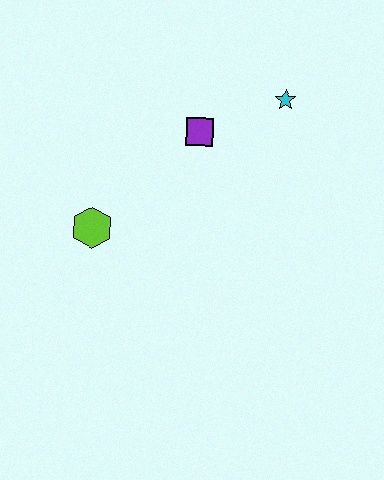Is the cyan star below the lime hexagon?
No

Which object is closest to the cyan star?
The purple square is closest to the cyan star.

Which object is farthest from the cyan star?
The lime hexagon is farthest from the cyan star.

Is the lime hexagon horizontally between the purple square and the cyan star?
No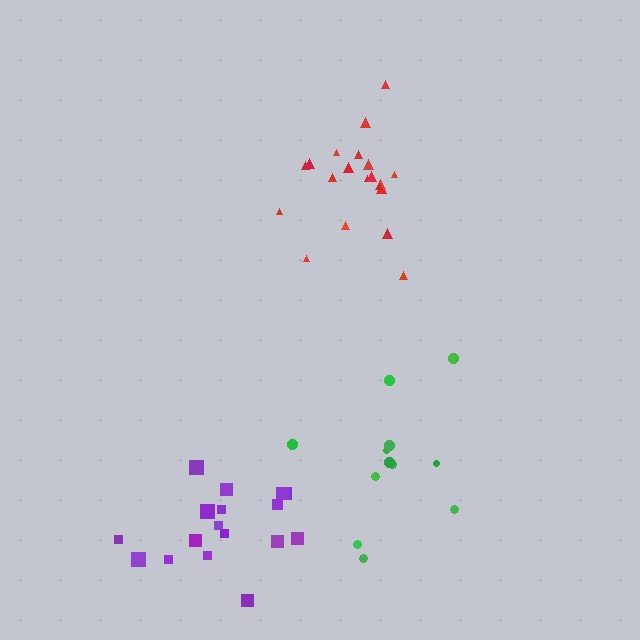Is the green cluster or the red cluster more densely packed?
Red.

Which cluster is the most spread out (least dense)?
Green.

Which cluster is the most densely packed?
Red.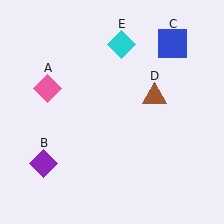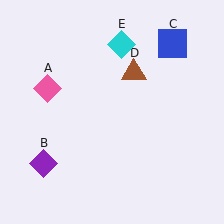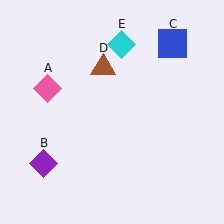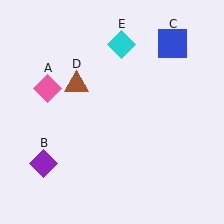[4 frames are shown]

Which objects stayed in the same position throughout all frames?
Pink diamond (object A) and purple diamond (object B) and blue square (object C) and cyan diamond (object E) remained stationary.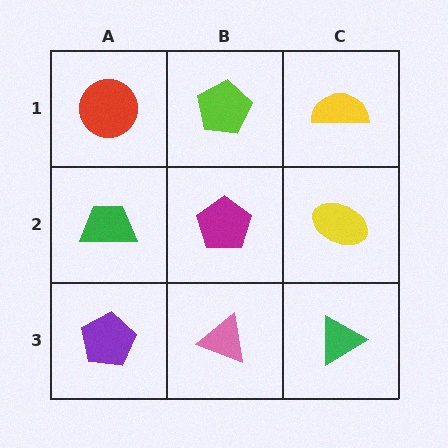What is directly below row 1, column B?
A magenta pentagon.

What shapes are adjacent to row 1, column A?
A green trapezoid (row 2, column A), a lime pentagon (row 1, column B).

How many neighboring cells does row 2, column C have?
3.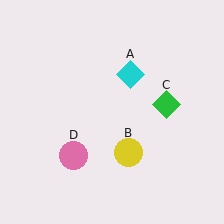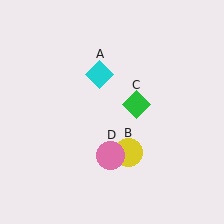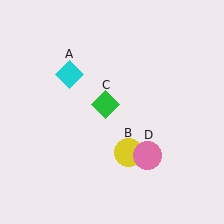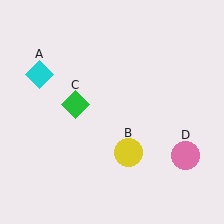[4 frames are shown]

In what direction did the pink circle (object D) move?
The pink circle (object D) moved right.